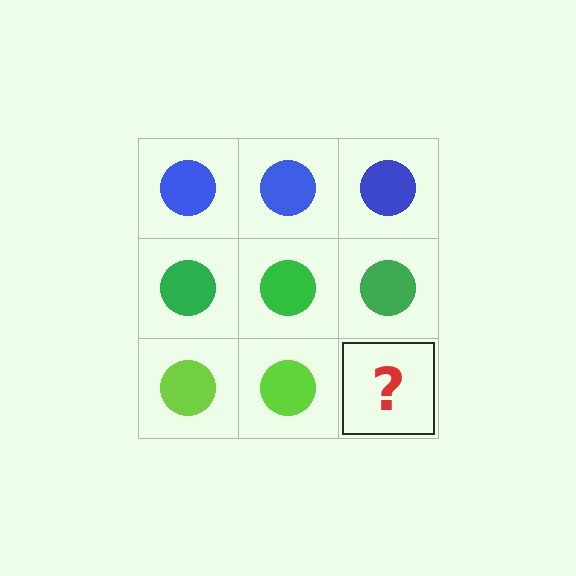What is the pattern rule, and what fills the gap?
The rule is that each row has a consistent color. The gap should be filled with a lime circle.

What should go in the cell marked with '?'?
The missing cell should contain a lime circle.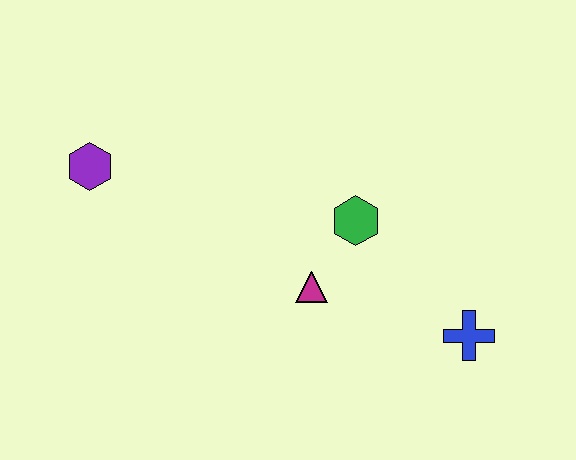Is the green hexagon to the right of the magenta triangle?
Yes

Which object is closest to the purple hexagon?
The magenta triangle is closest to the purple hexagon.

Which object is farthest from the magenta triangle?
The purple hexagon is farthest from the magenta triangle.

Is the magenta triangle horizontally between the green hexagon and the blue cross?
No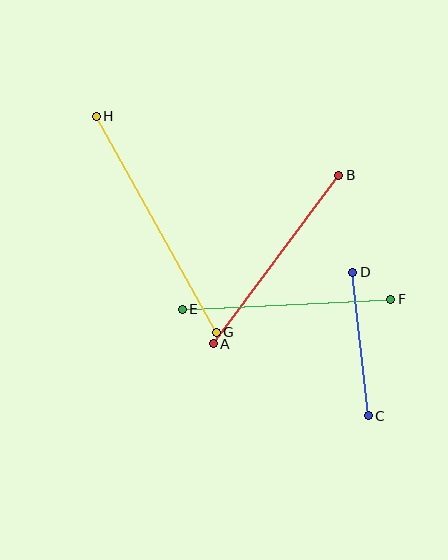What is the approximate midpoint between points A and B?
The midpoint is at approximately (276, 260) pixels.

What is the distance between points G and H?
The distance is approximately 247 pixels.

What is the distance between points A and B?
The distance is approximately 210 pixels.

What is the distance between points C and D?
The distance is approximately 145 pixels.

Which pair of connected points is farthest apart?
Points G and H are farthest apart.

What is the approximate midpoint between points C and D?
The midpoint is at approximately (360, 344) pixels.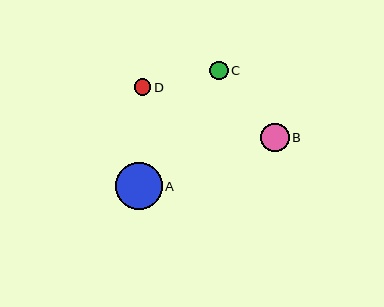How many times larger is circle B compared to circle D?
Circle B is approximately 1.7 times the size of circle D.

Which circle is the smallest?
Circle D is the smallest with a size of approximately 17 pixels.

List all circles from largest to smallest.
From largest to smallest: A, B, C, D.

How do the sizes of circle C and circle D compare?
Circle C and circle D are approximately the same size.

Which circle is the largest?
Circle A is the largest with a size of approximately 46 pixels.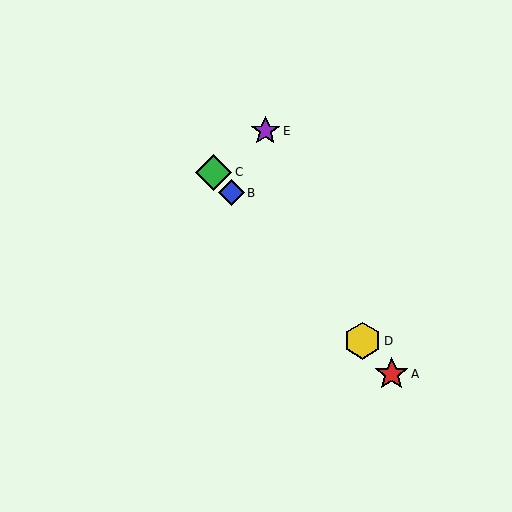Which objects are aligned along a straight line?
Objects A, B, C, D are aligned along a straight line.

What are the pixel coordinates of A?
Object A is at (392, 374).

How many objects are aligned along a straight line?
4 objects (A, B, C, D) are aligned along a straight line.